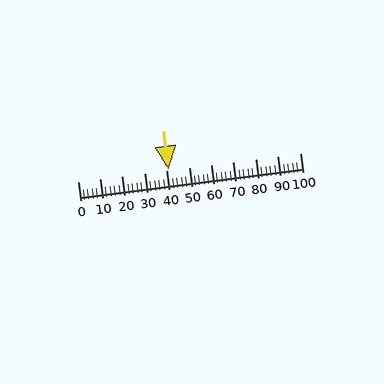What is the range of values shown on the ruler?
The ruler shows values from 0 to 100.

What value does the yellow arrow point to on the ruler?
The yellow arrow points to approximately 41.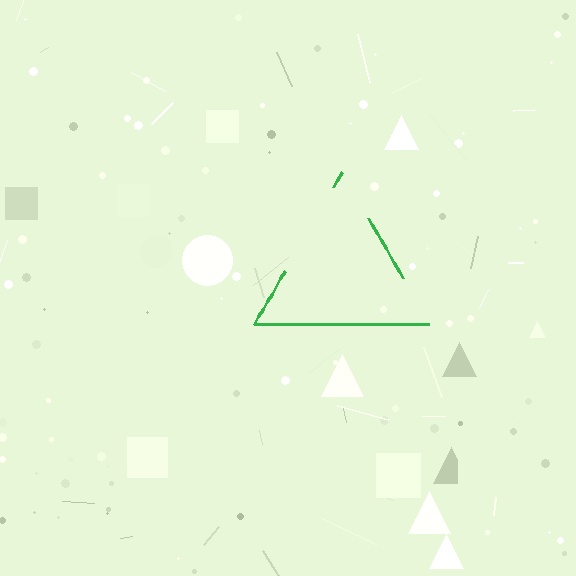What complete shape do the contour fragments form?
The contour fragments form a triangle.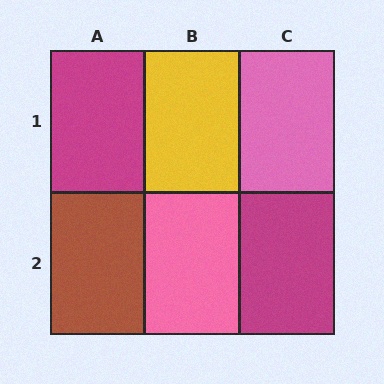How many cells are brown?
1 cell is brown.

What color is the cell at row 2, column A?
Brown.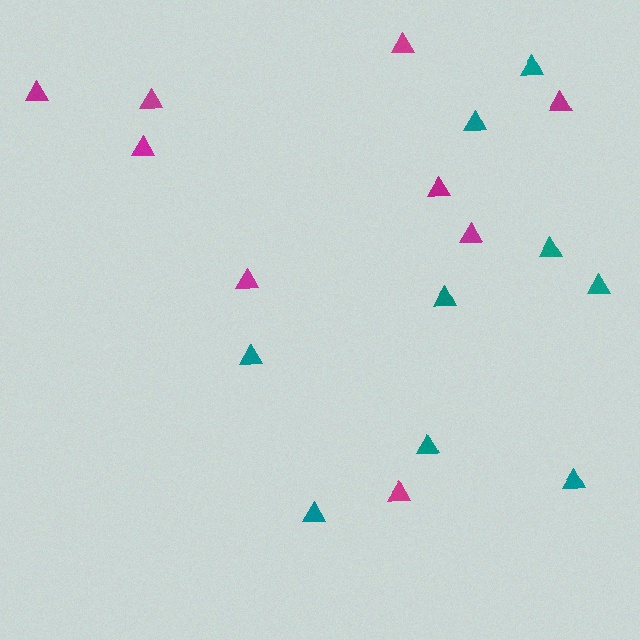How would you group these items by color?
There are 2 groups: one group of magenta triangles (9) and one group of teal triangles (9).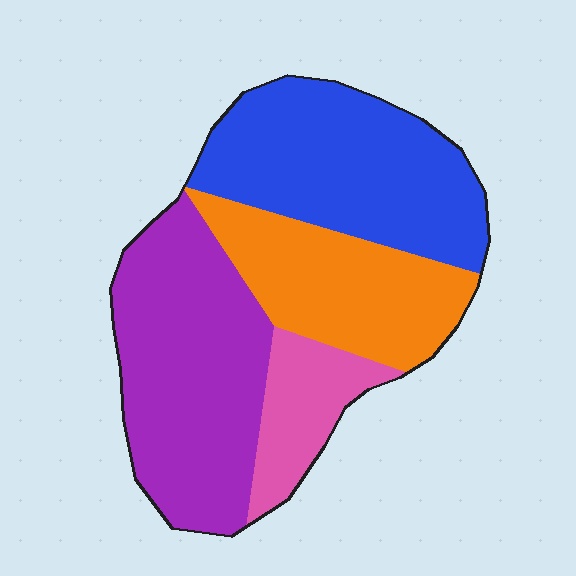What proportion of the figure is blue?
Blue takes up between a sixth and a third of the figure.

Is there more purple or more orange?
Purple.